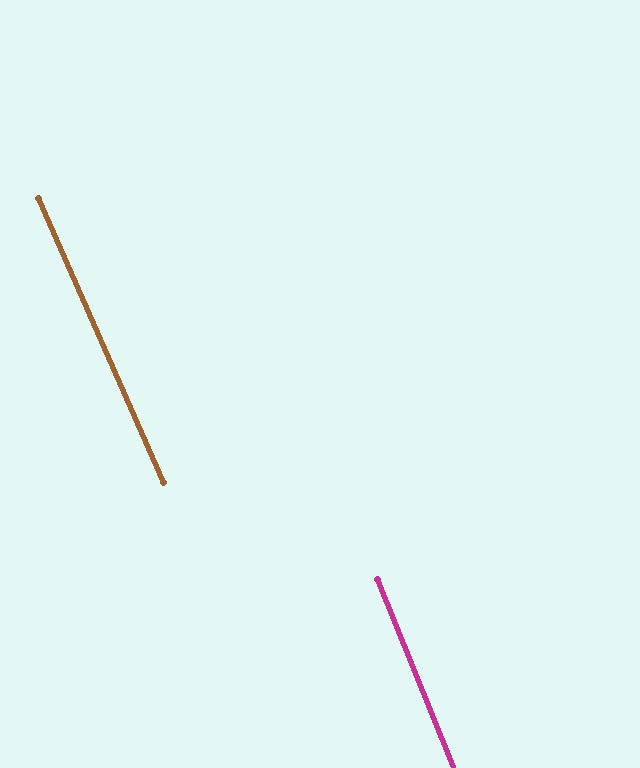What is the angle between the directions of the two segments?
Approximately 2 degrees.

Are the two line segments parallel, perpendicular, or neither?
Parallel — their directions differ by only 1.7°.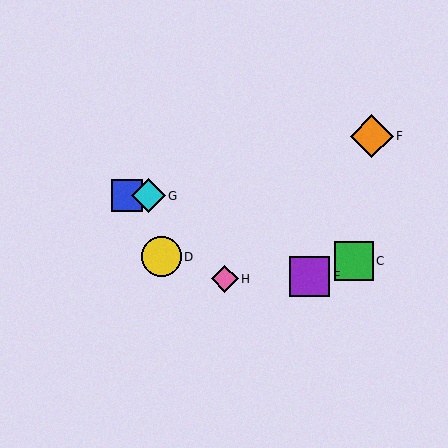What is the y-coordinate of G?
Object G is at y≈196.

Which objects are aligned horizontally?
Objects A, B, G are aligned horizontally.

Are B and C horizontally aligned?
No, B is at y≈196 and C is at y≈261.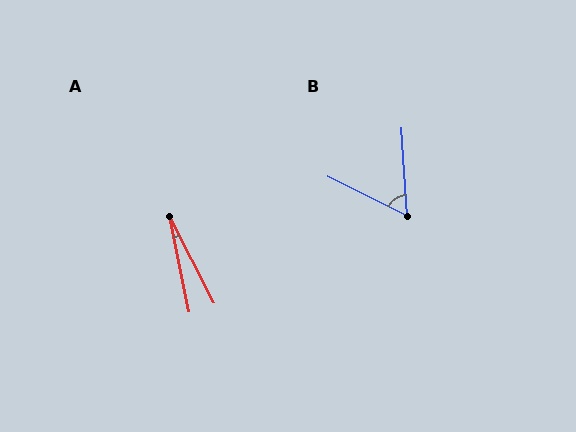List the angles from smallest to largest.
A (15°), B (61°).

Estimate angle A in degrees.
Approximately 15 degrees.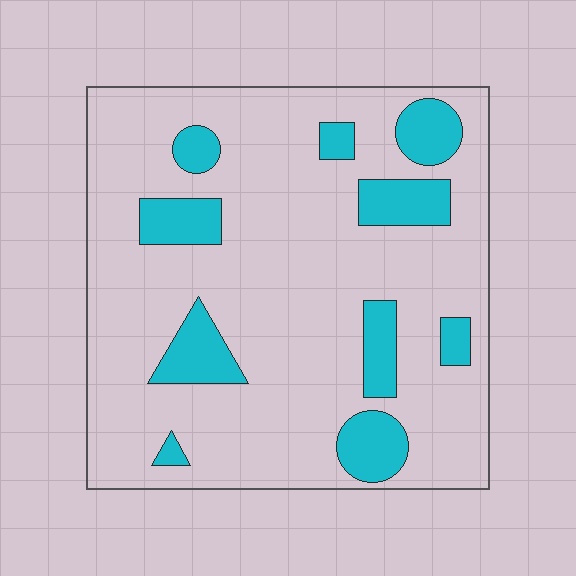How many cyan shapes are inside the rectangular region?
10.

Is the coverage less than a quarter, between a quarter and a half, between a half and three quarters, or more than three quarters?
Less than a quarter.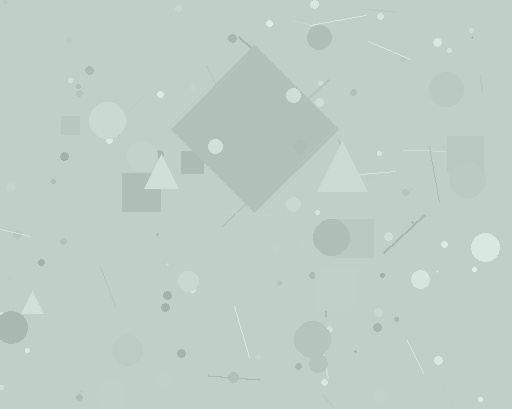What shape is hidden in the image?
A diamond is hidden in the image.